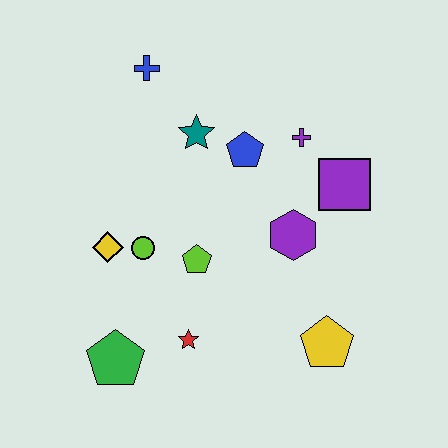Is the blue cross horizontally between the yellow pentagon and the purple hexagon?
No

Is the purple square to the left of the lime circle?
No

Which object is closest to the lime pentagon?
The lime circle is closest to the lime pentagon.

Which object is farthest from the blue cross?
The yellow pentagon is farthest from the blue cross.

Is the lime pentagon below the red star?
No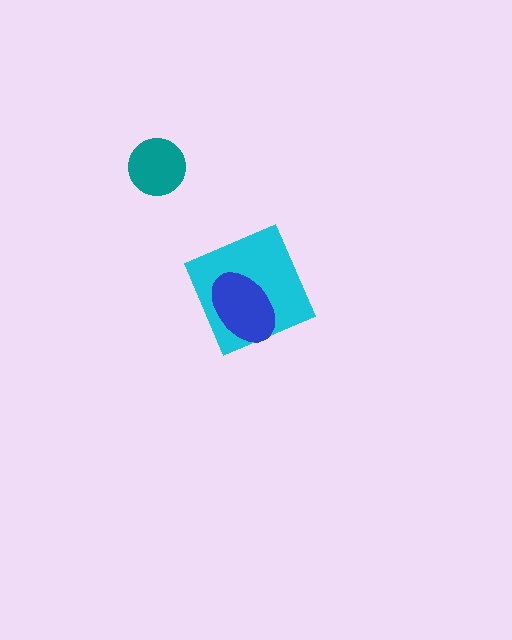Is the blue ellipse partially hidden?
No, no other shape covers it.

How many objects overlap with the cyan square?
1 object overlaps with the cyan square.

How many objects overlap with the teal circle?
0 objects overlap with the teal circle.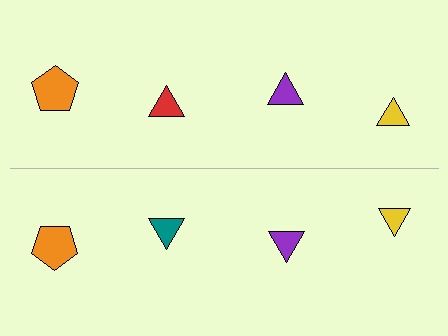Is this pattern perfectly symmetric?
No, the pattern is not perfectly symmetric. The teal triangle on the bottom side breaks the symmetry — its mirror counterpart is red.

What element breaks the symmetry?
The teal triangle on the bottom side breaks the symmetry — its mirror counterpart is red.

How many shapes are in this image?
There are 8 shapes in this image.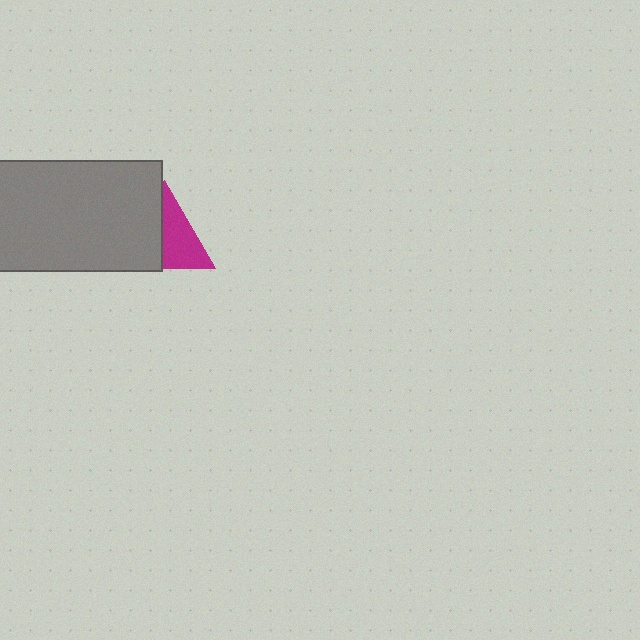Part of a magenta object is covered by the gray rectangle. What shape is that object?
It is a triangle.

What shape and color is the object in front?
The object in front is a gray rectangle.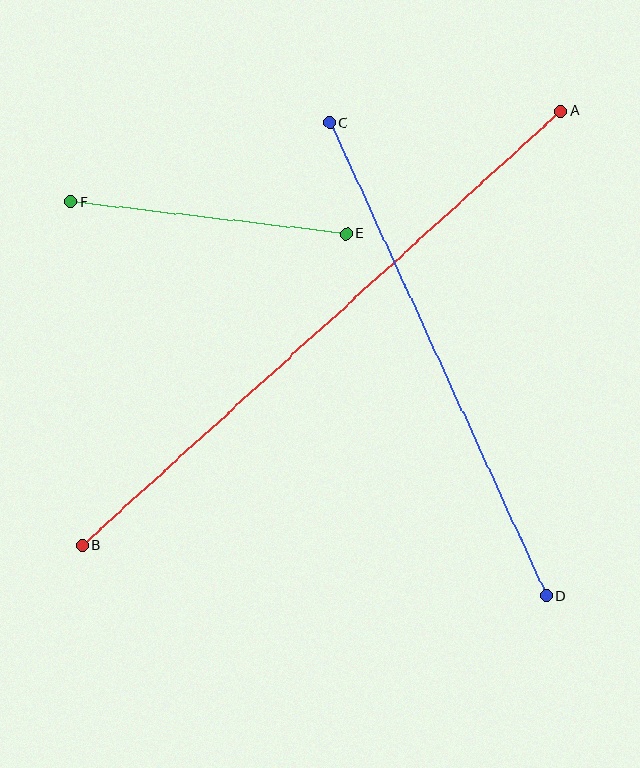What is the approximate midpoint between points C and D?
The midpoint is at approximately (438, 359) pixels.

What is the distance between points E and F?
The distance is approximately 278 pixels.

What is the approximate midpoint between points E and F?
The midpoint is at approximately (209, 218) pixels.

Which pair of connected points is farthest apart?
Points A and B are farthest apart.